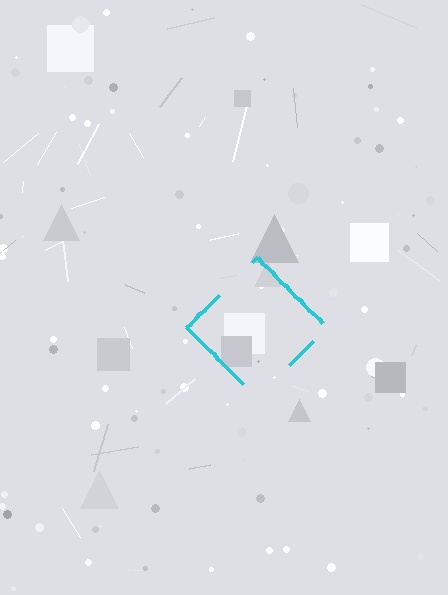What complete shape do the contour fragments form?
The contour fragments form a diamond.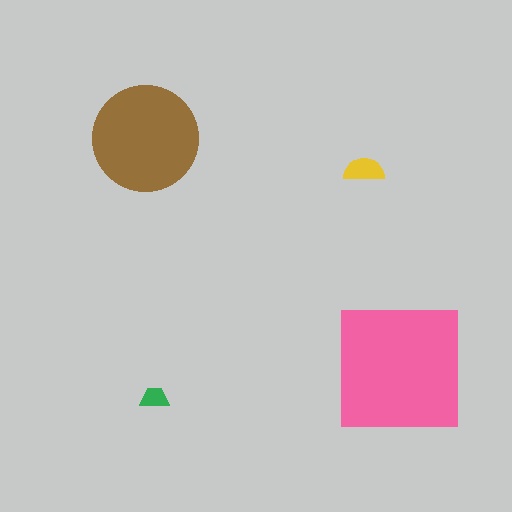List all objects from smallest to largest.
The green trapezoid, the yellow semicircle, the brown circle, the pink square.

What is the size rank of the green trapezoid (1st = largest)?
4th.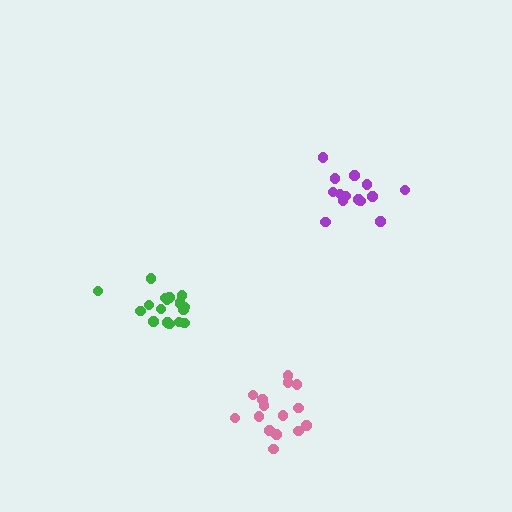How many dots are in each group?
Group 1: 16 dots, Group 2: 18 dots, Group 3: 14 dots (48 total).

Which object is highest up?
The purple cluster is topmost.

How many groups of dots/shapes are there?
There are 3 groups.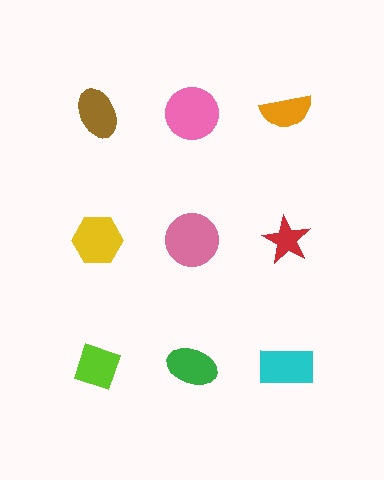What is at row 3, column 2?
A green ellipse.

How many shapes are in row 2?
3 shapes.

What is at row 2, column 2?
A pink circle.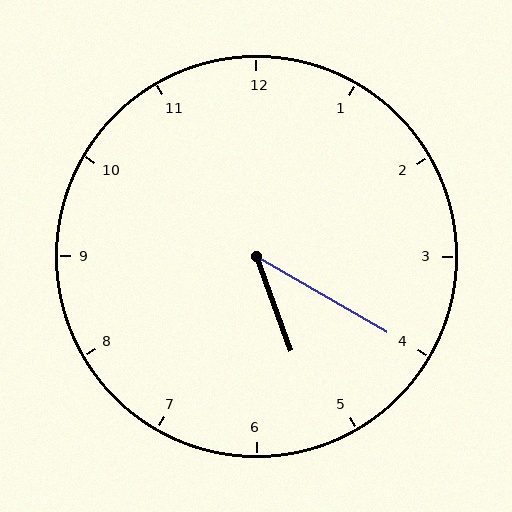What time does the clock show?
5:20.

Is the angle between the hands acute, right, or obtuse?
It is acute.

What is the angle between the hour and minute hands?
Approximately 40 degrees.